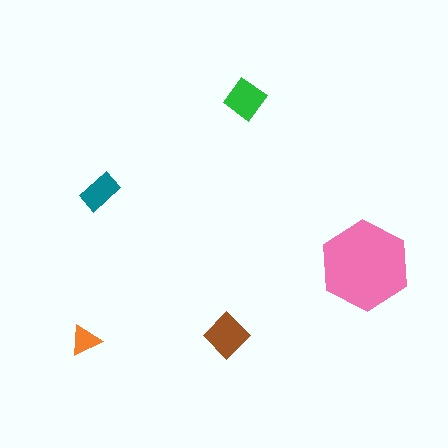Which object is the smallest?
The orange triangle.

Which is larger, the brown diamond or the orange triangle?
The brown diamond.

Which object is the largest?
The pink hexagon.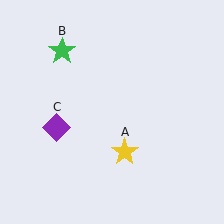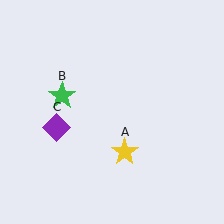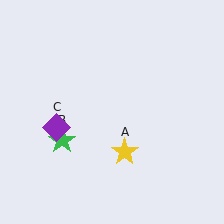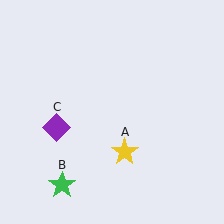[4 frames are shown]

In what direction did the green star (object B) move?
The green star (object B) moved down.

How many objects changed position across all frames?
1 object changed position: green star (object B).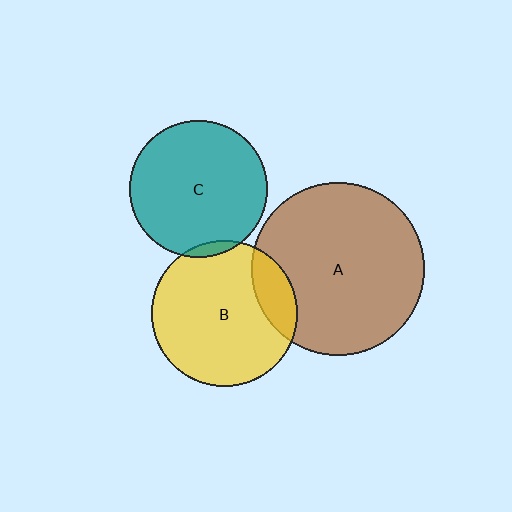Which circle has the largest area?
Circle A (brown).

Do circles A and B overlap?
Yes.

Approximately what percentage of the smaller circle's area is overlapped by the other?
Approximately 15%.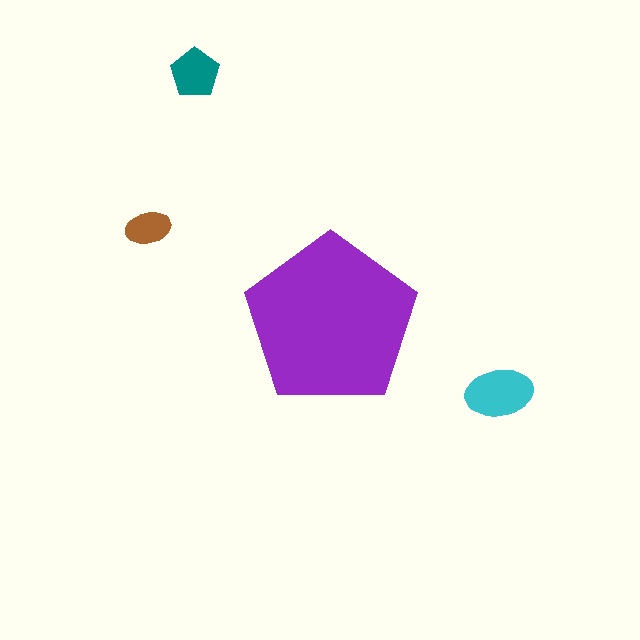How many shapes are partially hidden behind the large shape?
0 shapes are partially hidden.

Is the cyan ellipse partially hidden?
No, the cyan ellipse is fully visible.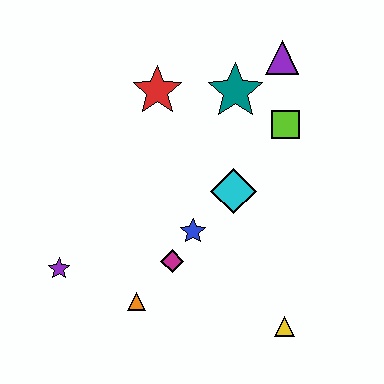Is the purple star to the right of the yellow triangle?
No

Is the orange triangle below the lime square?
Yes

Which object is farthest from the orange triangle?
The purple triangle is farthest from the orange triangle.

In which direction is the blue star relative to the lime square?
The blue star is below the lime square.